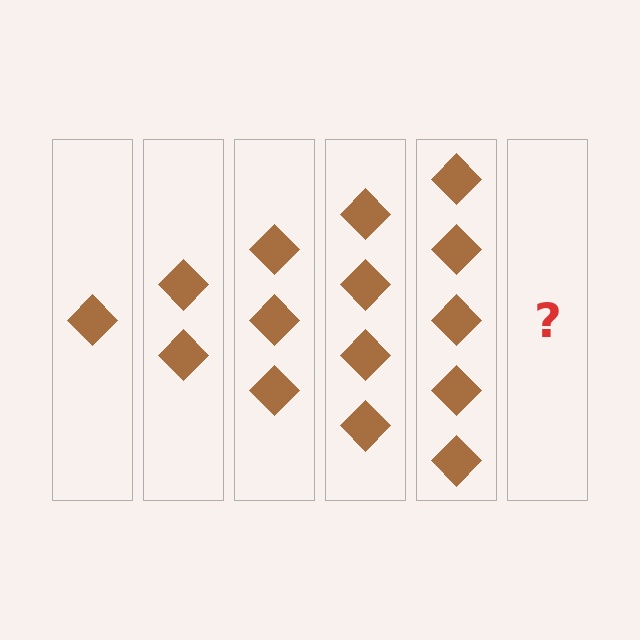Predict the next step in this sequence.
The next step is 6 diamonds.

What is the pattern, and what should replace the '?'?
The pattern is that each step adds one more diamond. The '?' should be 6 diamonds.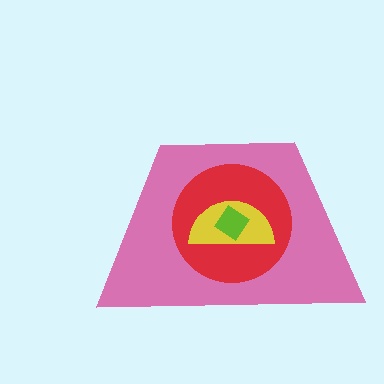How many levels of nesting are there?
4.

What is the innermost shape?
The lime diamond.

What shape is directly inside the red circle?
The yellow semicircle.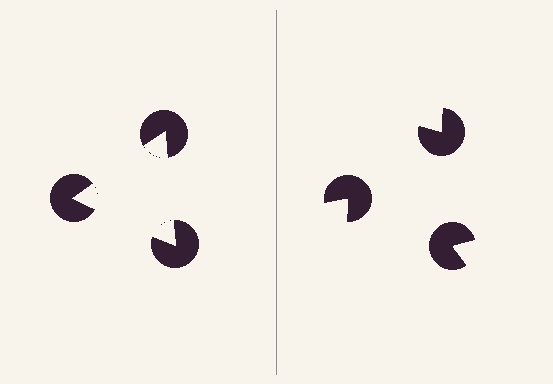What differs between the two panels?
The pac-man discs are positioned identically on both sides; only the wedge orientations differ. On the left they align to a triangle; on the right they are misaligned.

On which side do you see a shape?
An illusory triangle appears on the left side. On the right side the wedge cuts are rotated, so no coherent shape forms.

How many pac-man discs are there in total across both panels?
6 — 3 on each side.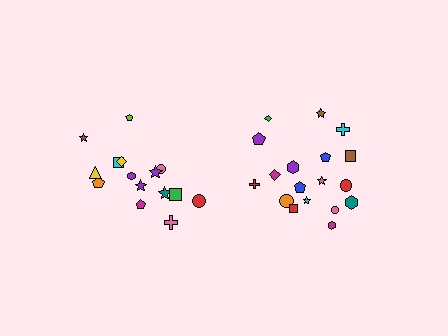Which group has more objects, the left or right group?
The right group.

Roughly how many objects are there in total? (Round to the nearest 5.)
Roughly 35 objects in total.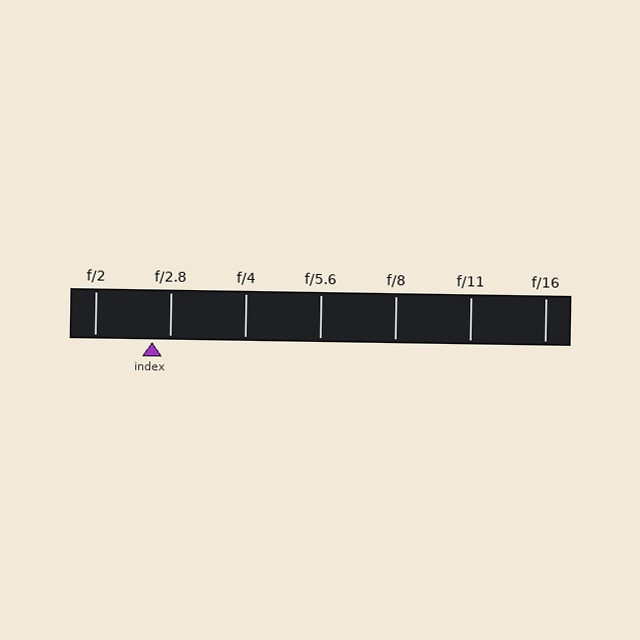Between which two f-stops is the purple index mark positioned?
The index mark is between f/2 and f/2.8.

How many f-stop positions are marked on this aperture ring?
There are 7 f-stop positions marked.